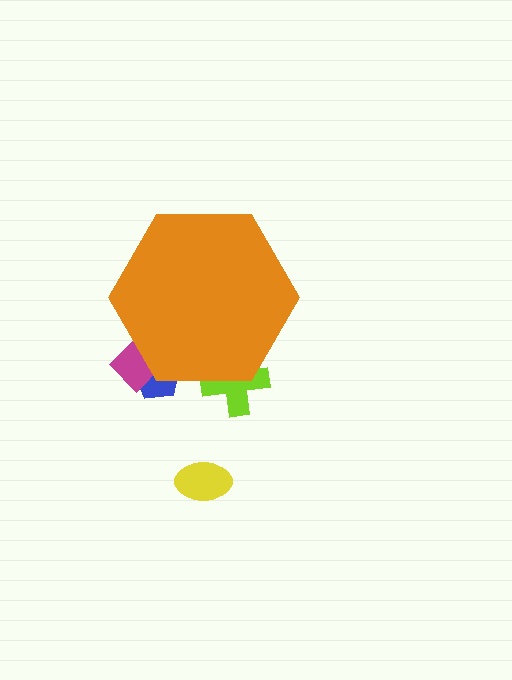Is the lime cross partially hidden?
Yes, the lime cross is partially hidden behind the orange hexagon.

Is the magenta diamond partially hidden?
Yes, the magenta diamond is partially hidden behind the orange hexagon.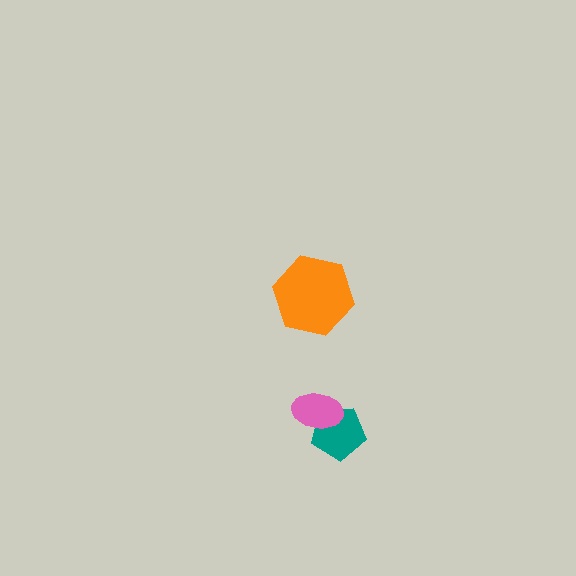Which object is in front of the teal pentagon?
The pink ellipse is in front of the teal pentagon.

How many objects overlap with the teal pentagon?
1 object overlaps with the teal pentagon.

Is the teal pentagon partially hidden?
Yes, it is partially covered by another shape.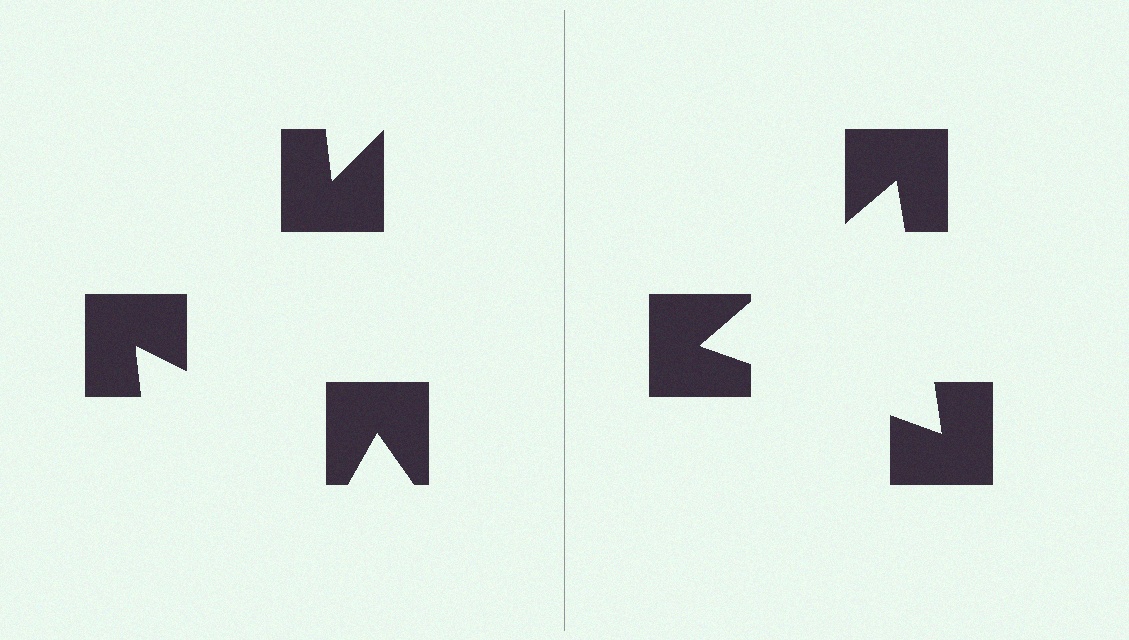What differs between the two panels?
The notched squares are positioned identically on both sides; only the wedge orientations differ. On the right they align to a triangle; on the left they are misaligned.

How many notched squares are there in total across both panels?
6 — 3 on each side.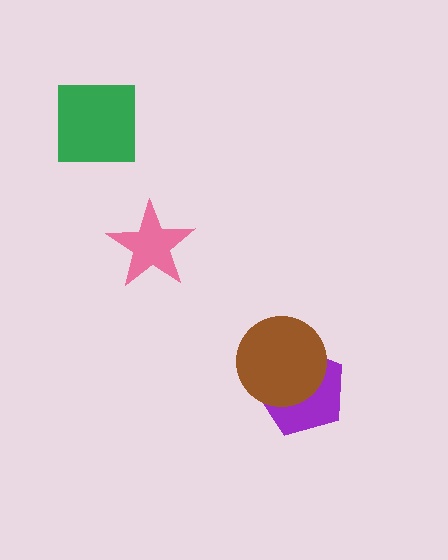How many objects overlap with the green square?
0 objects overlap with the green square.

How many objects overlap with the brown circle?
1 object overlaps with the brown circle.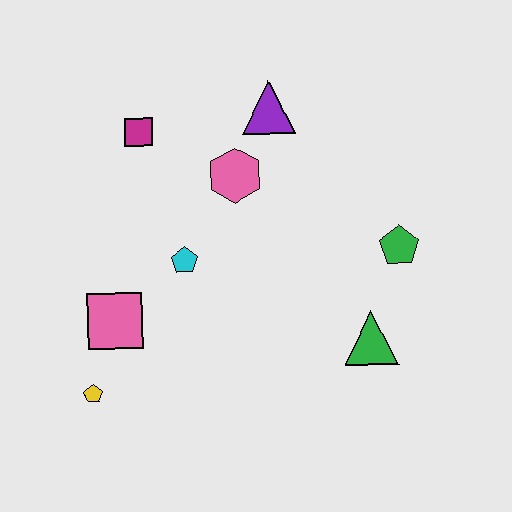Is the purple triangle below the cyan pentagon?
No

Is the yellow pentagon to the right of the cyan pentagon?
No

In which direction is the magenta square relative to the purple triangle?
The magenta square is to the left of the purple triangle.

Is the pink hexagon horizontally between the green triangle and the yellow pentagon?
Yes